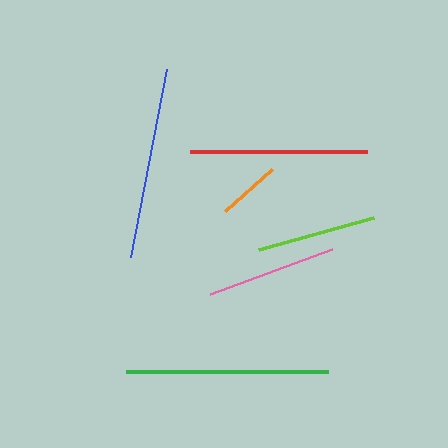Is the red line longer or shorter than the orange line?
The red line is longer than the orange line.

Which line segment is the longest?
The green line is the longest at approximately 202 pixels.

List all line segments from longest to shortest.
From longest to shortest: green, blue, red, pink, lime, orange.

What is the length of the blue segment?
The blue segment is approximately 191 pixels long.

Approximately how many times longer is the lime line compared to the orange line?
The lime line is approximately 1.9 times the length of the orange line.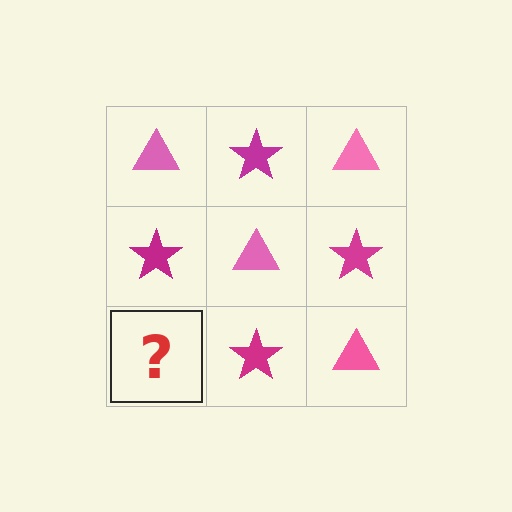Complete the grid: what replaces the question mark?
The question mark should be replaced with a pink triangle.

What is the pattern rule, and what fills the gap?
The rule is that it alternates pink triangle and magenta star in a checkerboard pattern. The gap should be filled with a pink triangle.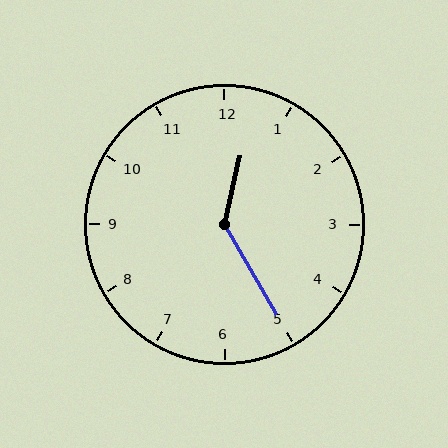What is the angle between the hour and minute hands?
Approximately 138 degrees.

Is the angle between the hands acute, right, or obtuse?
It is obtuse.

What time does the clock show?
12:25.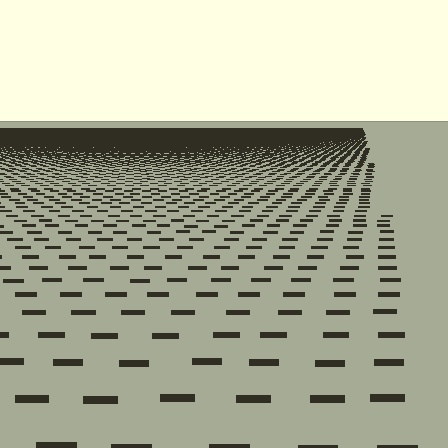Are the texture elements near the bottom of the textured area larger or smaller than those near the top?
Larger. Near the bottom, elements are closer to the viewer and appear at a bigger on-screen size.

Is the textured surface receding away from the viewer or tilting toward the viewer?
The surface is receding away from the viewer. Texture elements get smaller and denser toward the top.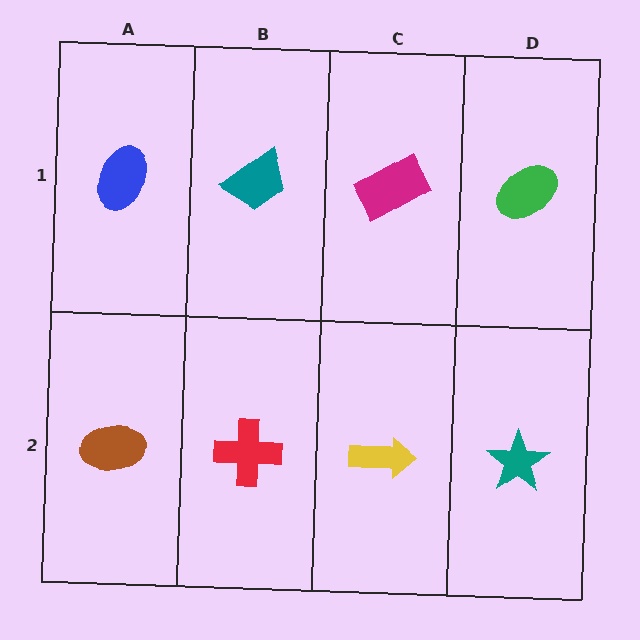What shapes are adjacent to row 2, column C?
A magenta rectangle (row 1, column C), a red cross (row 2, column B), a teal star (row 2, column D).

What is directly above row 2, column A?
A blue ellipse.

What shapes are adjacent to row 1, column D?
A teal star (row 2, column D), a magenta rectangle (row 1, column C).